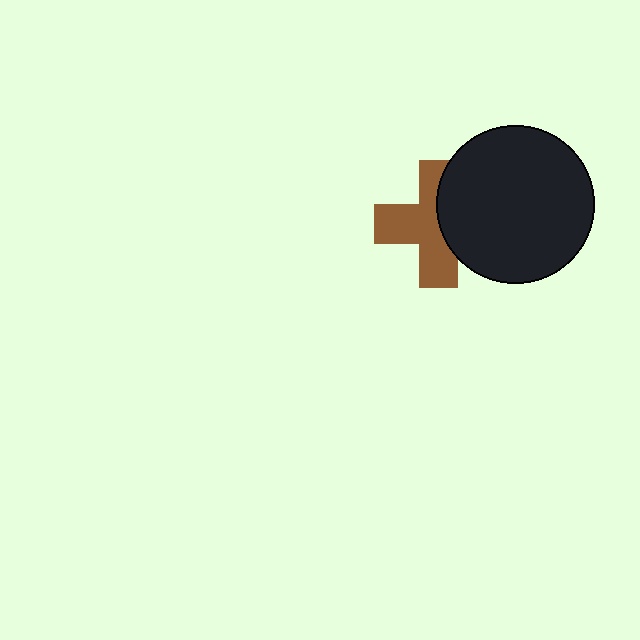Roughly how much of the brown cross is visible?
About half of it is visible (roughly 60%).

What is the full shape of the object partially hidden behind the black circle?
The partially hidden object is a brown cross.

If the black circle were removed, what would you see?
You would see the complete brown cross.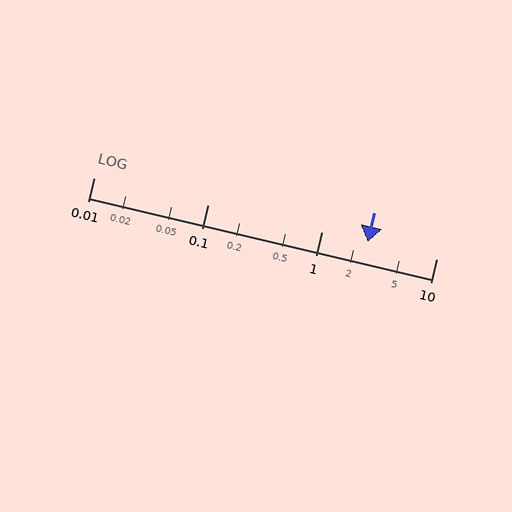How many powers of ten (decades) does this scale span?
The scale spans 3 decades, from 0.01 to 10.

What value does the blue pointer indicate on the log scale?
The pointer indicates approximately 2.5.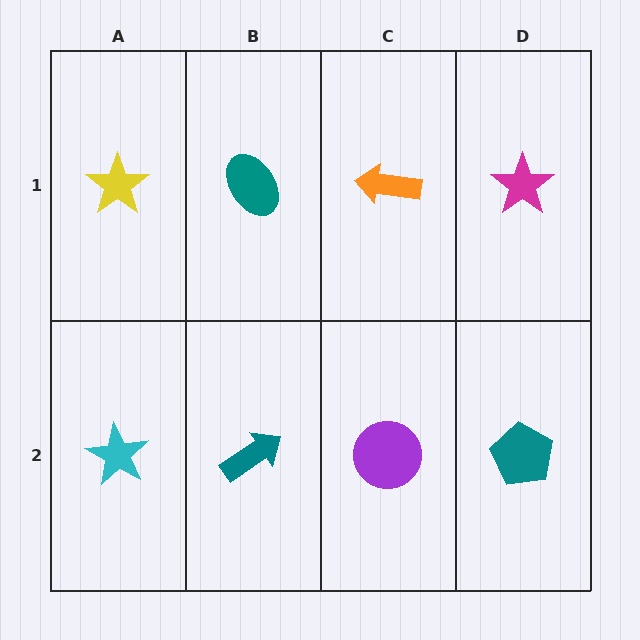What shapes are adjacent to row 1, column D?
A teal pentagon (row 2, column D), an orange arrow (row 1, column C).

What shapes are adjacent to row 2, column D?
A magenta star (row 1, column D), a purple circle (row 2, column C).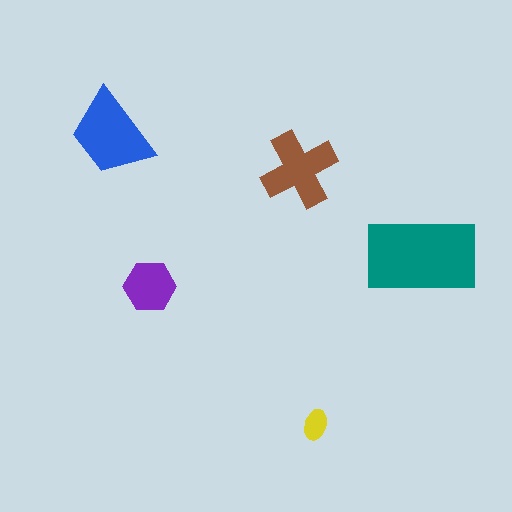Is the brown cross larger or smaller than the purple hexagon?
Larger.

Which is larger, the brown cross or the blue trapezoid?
The blue trapezoid.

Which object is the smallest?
The yellow ellipse.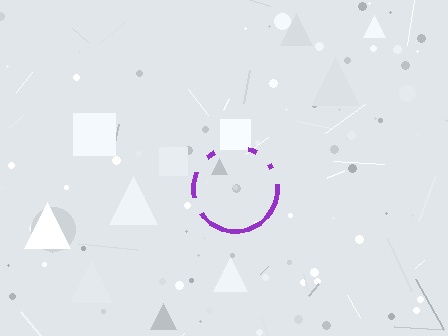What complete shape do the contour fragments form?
The contour fragments form a circle.